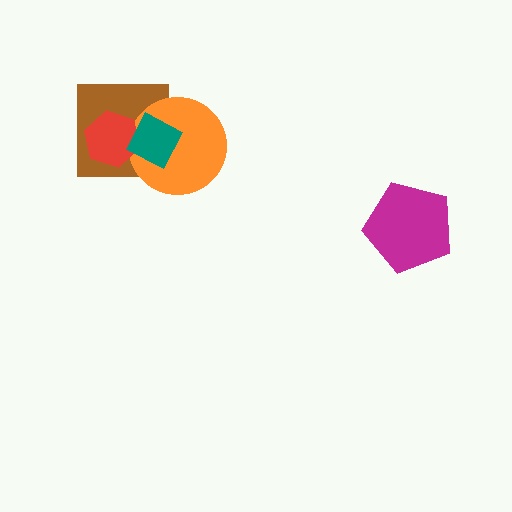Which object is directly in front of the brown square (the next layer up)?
The orange circle is directly in front of the brown square.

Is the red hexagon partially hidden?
Yes, it is partially covered by another shape.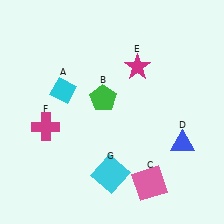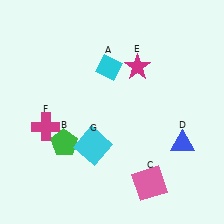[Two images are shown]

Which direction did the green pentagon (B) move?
The green pentagon (B) moved down.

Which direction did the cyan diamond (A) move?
The cyan diamond (A) moved right.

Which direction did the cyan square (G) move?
The cyan square (G) moved up.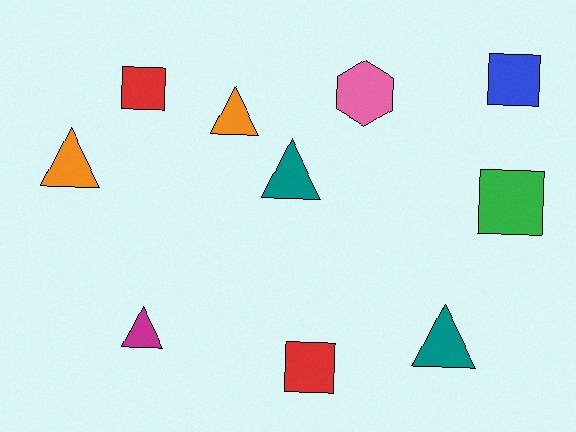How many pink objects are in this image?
There is 1 pink object.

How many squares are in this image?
There are 4 squares.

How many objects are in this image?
There are 10 objects.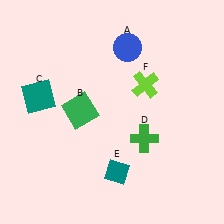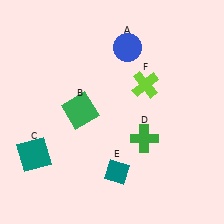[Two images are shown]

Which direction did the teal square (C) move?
The teal square (C) moved down.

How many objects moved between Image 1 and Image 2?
1 object moved between the two images.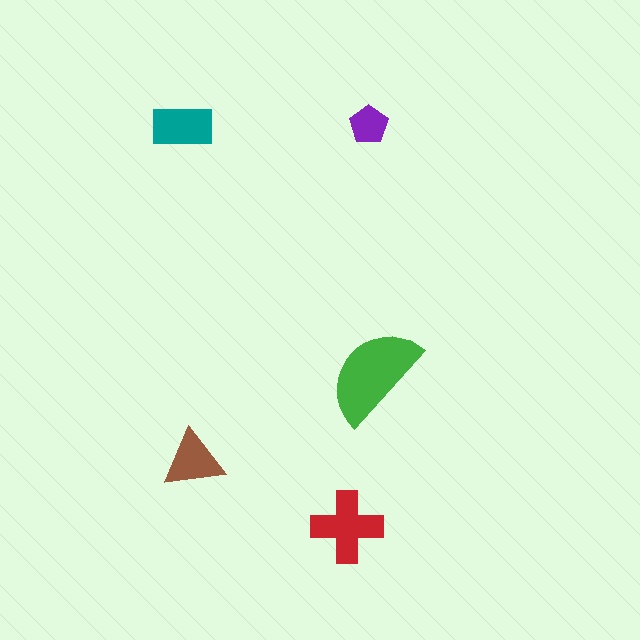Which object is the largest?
The green semicircle.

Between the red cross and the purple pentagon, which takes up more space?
The red cross.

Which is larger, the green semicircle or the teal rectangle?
The green semicircle.